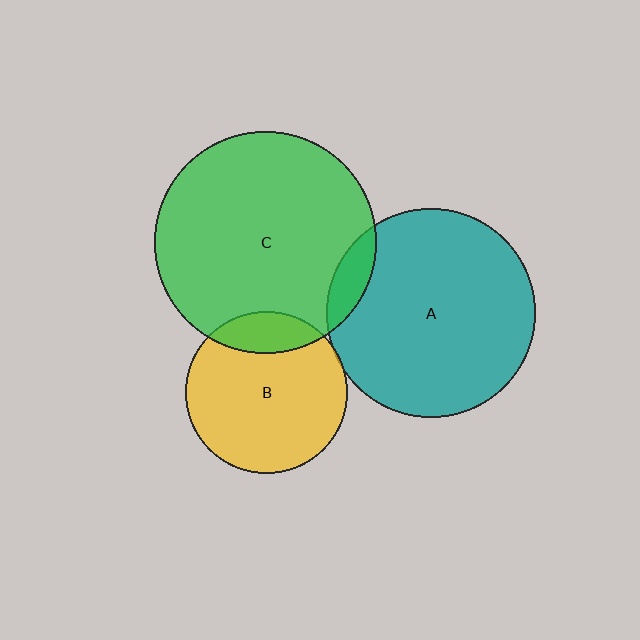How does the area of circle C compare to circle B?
Approximately 1.9 times.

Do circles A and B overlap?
Yes.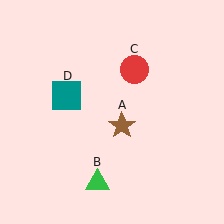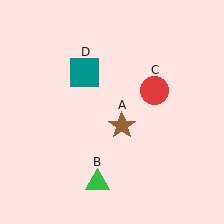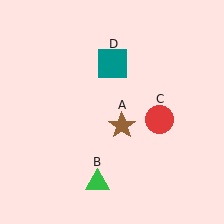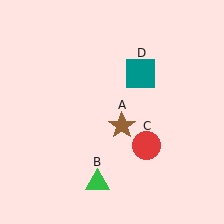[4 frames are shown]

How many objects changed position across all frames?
2 objects changed position: red circle (object C), teal square (object D).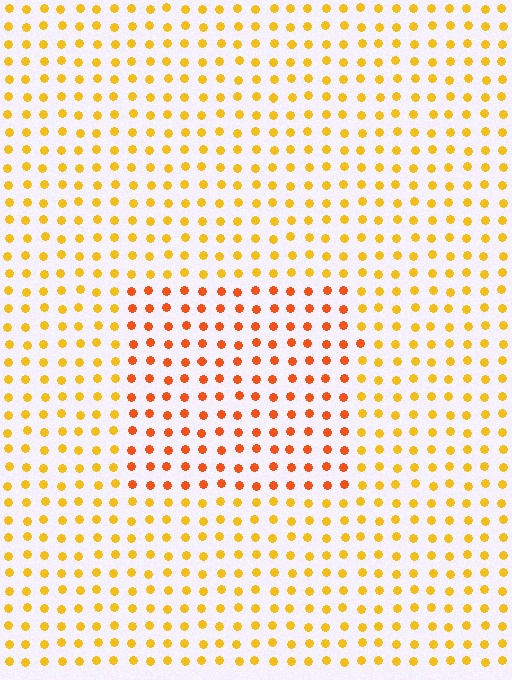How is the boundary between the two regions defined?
The boundary is defined purely by a slight shift in hue (about 30 degrees). Spacing, size, and orientation are identical on both sides.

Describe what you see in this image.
The image is filled with small yellow elements in a uniform arrangement. A rectangle-shaped region is visible where the elements are tinted to a slightly different hue, forming a subtle color boundary.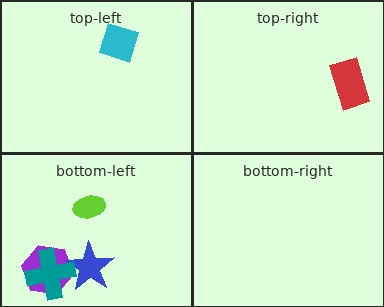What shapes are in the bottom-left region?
The purple hexagon, the blue star, the teal cross, the lime ellipse.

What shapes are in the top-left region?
The cyan diamond.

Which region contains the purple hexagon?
The bottom-left region.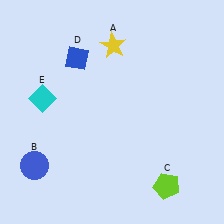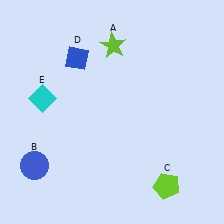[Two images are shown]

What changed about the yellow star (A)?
In Image 1, A is yellow. In Image 2, it changed to lime.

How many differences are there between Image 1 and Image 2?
There is 1 difference between the two images.